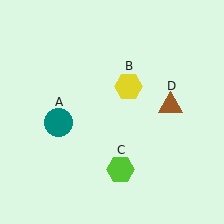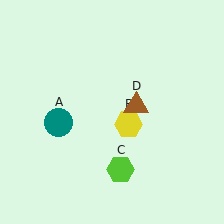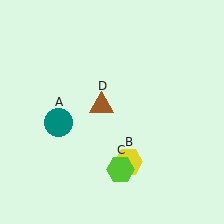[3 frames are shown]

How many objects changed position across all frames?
2 objects changed position: yellow hexagon (object B), brown triangle (object D).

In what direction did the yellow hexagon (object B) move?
The yellow hexagon (object B) moved down.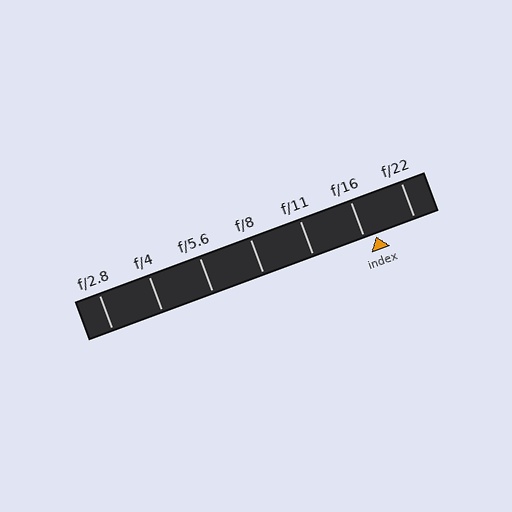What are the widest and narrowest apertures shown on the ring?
The widest aperture shown is f/2.8 and the narrowest is f/22.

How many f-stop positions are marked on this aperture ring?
There are 7 f-stop positions marked.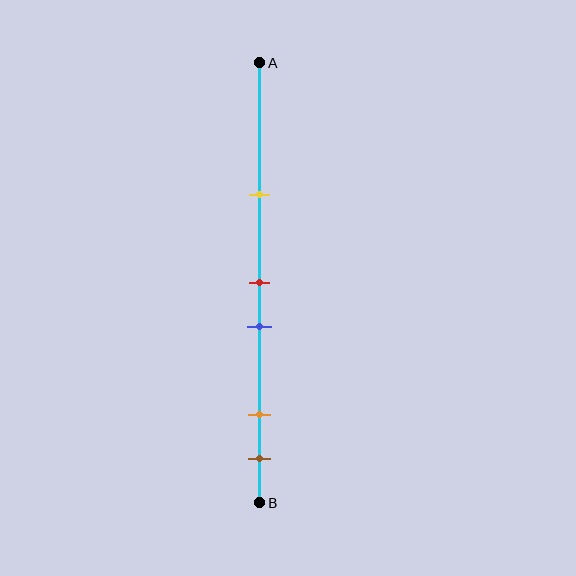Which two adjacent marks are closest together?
The red and blue marks are the closest adjacent pair.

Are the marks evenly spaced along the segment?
No, the marks are not evenly spaced.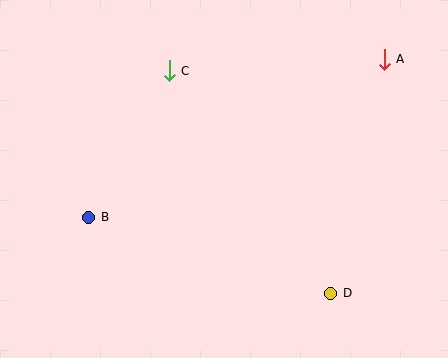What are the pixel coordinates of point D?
Point D is at (331, 293).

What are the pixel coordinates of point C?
Point C is at (169, 71).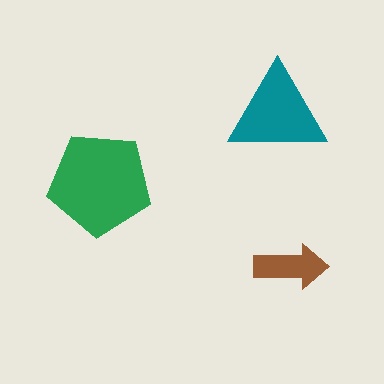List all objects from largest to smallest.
The green pentagon, the teal triangle, the brown arrow.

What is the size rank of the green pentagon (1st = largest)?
1st.